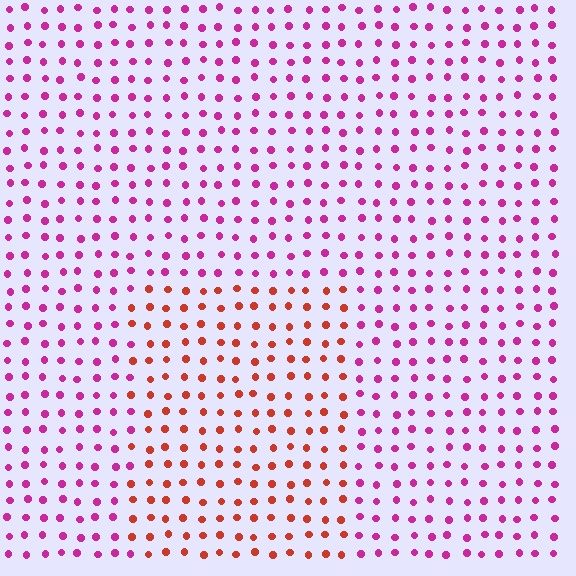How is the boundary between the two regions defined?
The boundary is defined purely by a slight shift in hue (about 49 degrees). Spacing, size, and orientation are identical on both sides.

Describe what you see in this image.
The image is filled with small magenta elements in a uniform arrangement. A rectangle-shaped region is visible where the elements are tinted to a slightly different hue, forming a subtle color boundary.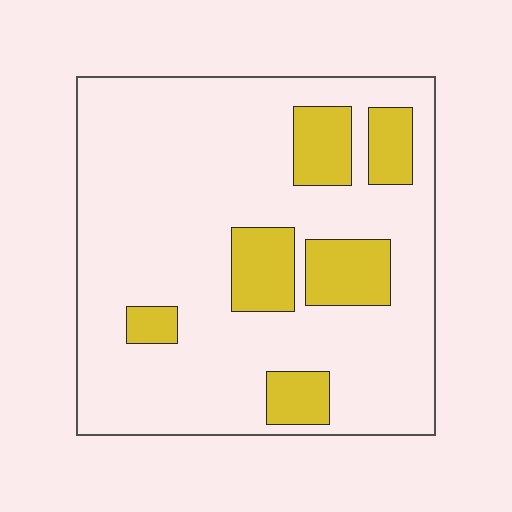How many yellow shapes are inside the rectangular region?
6.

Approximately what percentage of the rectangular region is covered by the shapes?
Approximately 20%.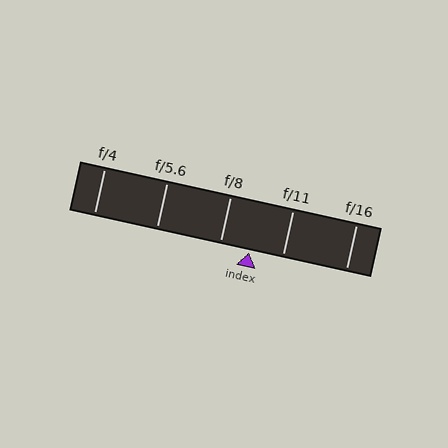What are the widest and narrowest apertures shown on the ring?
The widest aperture shown is f/4 and the narrowest is f/16.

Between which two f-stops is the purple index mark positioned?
The index mark is between f/8 and f/11.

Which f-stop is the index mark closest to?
The index mark is closest to f/8.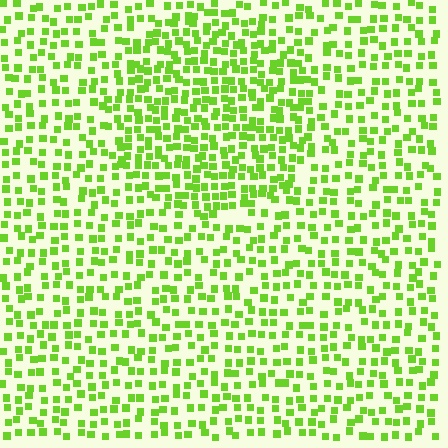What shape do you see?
I see a circle.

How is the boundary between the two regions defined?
The boundary is defined by a change in element density (approximately 1.6x ratio). All elements are the same color, size, and shape.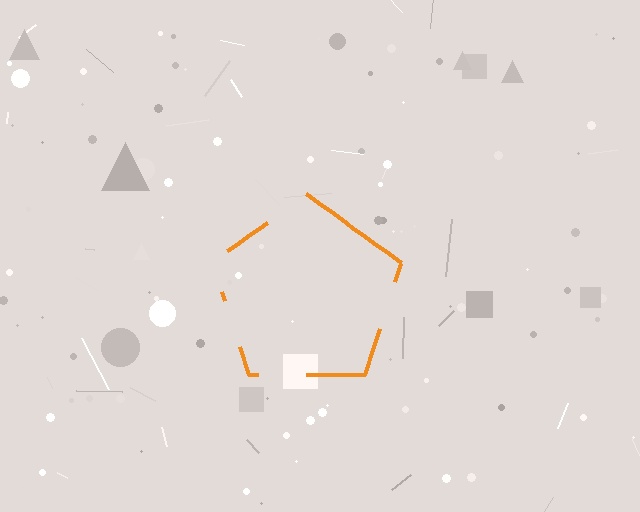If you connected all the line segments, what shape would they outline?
They would outline a pentagon.